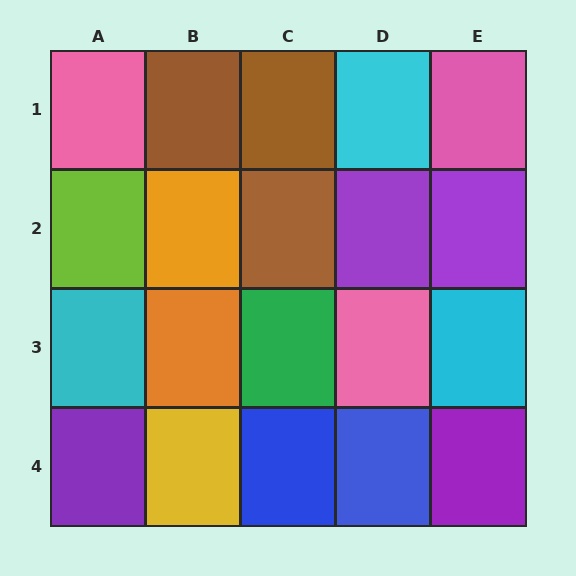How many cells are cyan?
3 cells are cyan.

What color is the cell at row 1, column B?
Brown.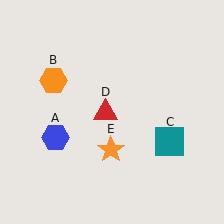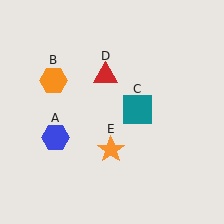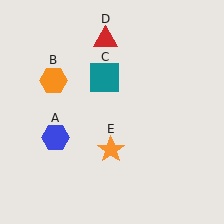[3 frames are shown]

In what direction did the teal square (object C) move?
The teal square (object C) moved up and to the left.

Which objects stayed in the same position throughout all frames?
Blue hexagon (object A) and orange hexagon (object B) and orange star (object E) remained stationary.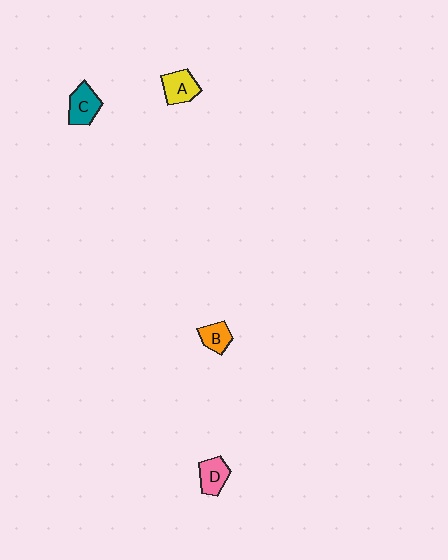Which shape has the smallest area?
Shape B (orange).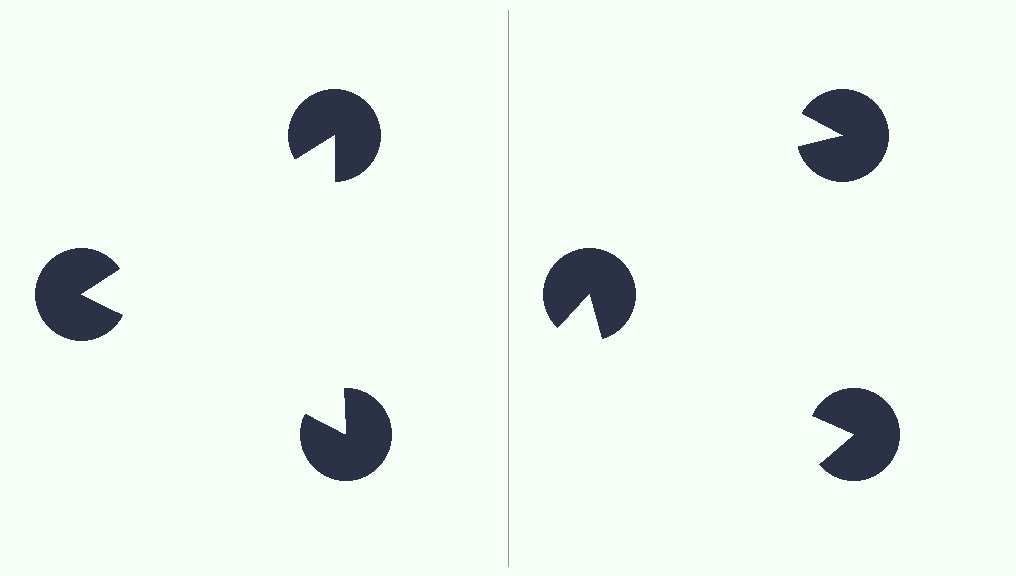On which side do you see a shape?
An illusory triangle appears on the left side. On the right side the wedge cuts are rotated, so no coherent shape forms.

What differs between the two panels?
The pac-man discs are positioned identically on both sides; only the wedge orientations differ. On the left they align to a triangle; on the right they are misaligned.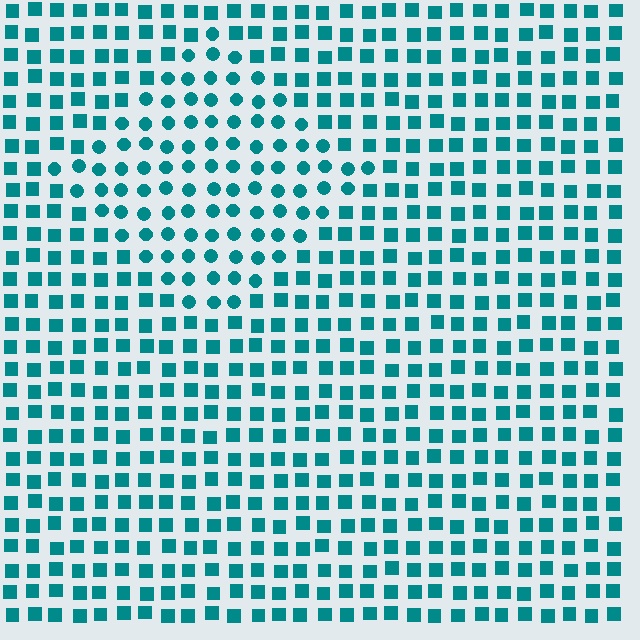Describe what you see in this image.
The image is filled with small teal elements arranged in a uniform grid. A diamond-shaped region contains circles, while the surrounding area contains squares. The boundary is defined purely by the change in element shape.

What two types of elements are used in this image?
The image uses circles inside the diamond region and squares outside it.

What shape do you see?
I see a diamond.